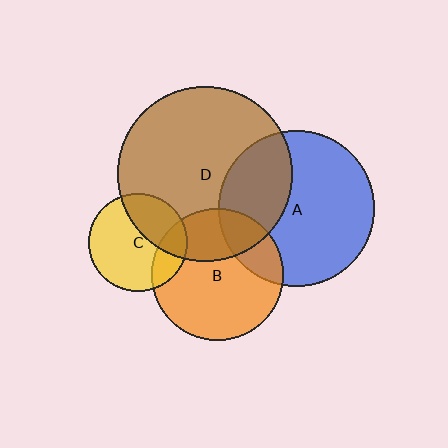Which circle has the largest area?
Circle D (brown).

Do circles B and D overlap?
Yes.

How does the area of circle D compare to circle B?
Approximately 1.8 times.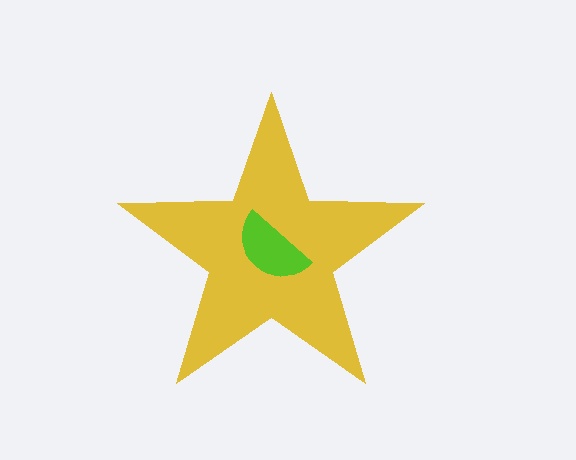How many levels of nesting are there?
2.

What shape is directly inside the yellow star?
The lime semicircle.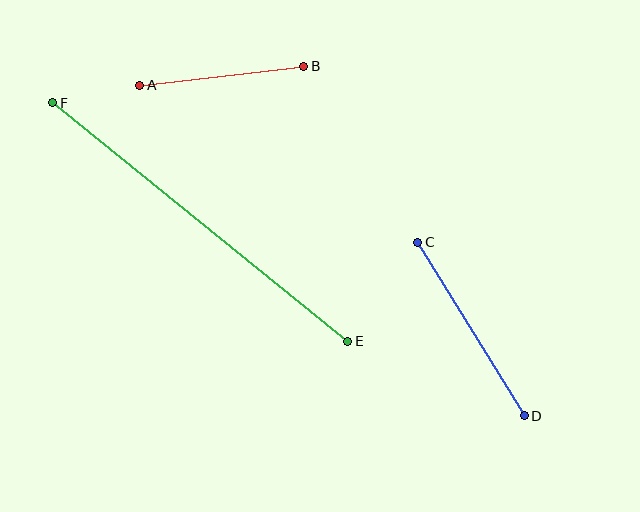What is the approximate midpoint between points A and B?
The midpoint is at approximately (222, 76) pixels.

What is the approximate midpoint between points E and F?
The midpoint is at approximately (200, 222) pixels.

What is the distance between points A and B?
The distance is approximately 165 pixels.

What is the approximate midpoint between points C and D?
The midpoint is at approximately (471, 329) pixels.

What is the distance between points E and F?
The distance is approximately 379 pixels.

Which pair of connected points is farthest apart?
Points E and F are farthest apart.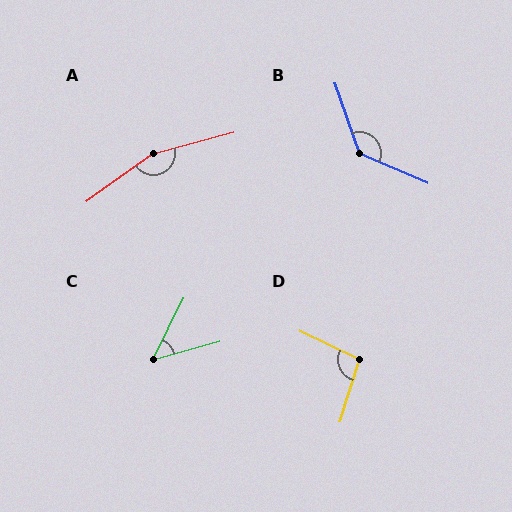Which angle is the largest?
A, at approximately 159 degrees.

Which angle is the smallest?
C, at approximately 47 degrees.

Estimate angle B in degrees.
Approximately 132 degrees.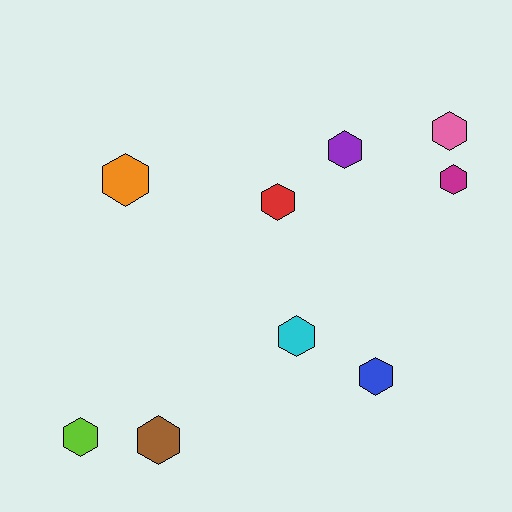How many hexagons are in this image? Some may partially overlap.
There are 9 hexagons.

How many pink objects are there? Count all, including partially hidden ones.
There is 1 pink object.